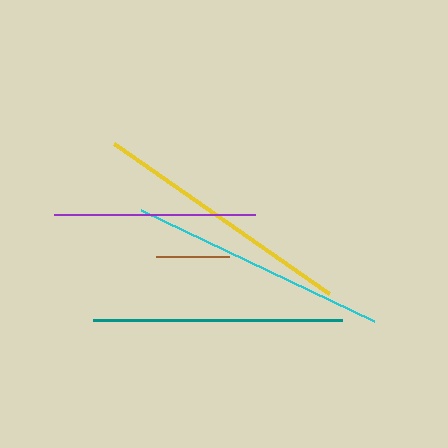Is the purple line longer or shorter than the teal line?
The teal line is longer than the purple line.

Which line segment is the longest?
The yellow line is the longest at approximately 262 pixels.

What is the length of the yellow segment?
The yellow segment is approximately 262 pixels long.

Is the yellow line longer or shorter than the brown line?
The yellow line is longer than the brown line.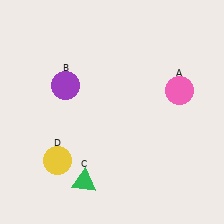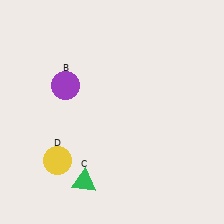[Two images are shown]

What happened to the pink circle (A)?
The pink circle (A) was removed in Image 2. It was in the top-right area of Image 1.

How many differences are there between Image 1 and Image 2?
There is 1 difference between the two images.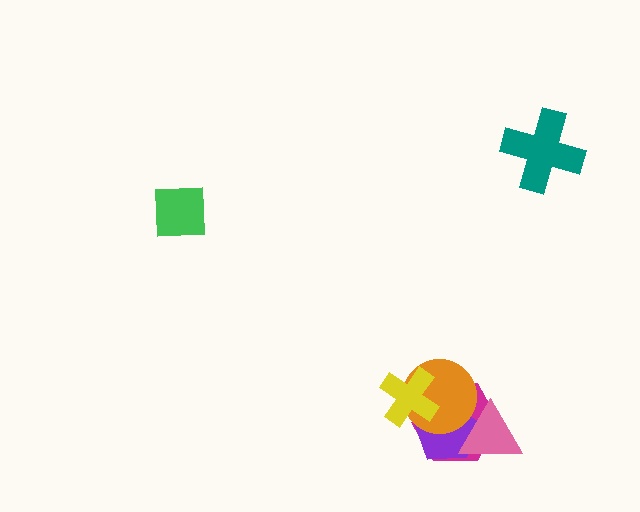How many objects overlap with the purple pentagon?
4 objects overlap with the purple pentagon.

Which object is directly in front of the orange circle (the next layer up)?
The yellow cross is directly in front of the orange circle.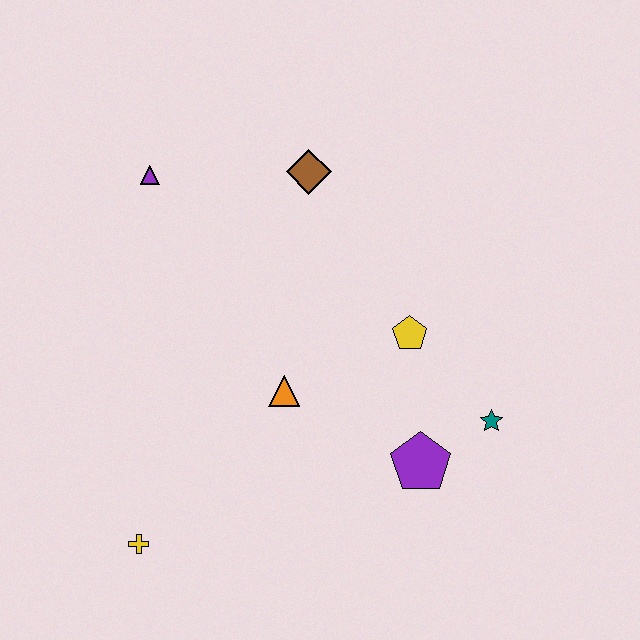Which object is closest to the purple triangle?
The brown diamond is closest to the purple triangle.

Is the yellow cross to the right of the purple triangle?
No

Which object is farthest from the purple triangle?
The teal star is farthest from the purple triangle.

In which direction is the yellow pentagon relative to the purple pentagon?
The yellow pentagon is above the purple pentagon.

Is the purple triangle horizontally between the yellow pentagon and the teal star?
No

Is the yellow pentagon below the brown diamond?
Yes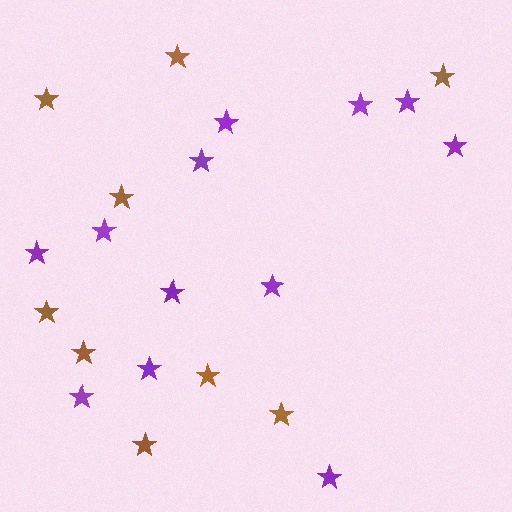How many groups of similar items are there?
There are 2 groups: one group of brown stars (9) and one group of purple stars (12).